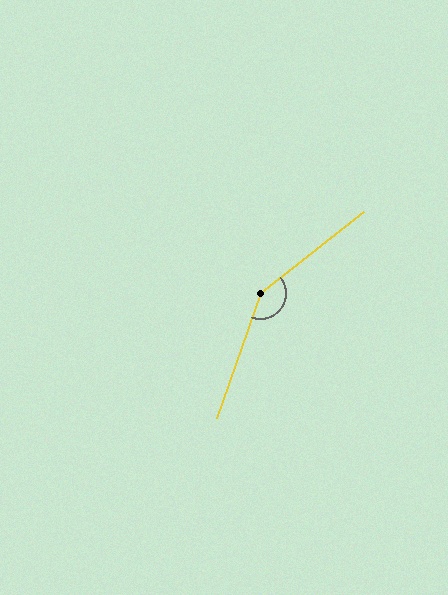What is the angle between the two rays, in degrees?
Approximately 148 degrees.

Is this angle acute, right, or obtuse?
It is obtuse.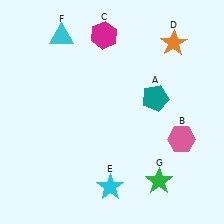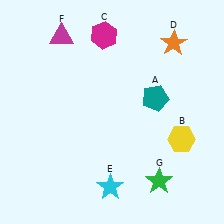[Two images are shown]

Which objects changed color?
B changed from pink to yellow. F changed from cyan to magenta.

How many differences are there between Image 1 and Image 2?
There are 2 differences between the two images.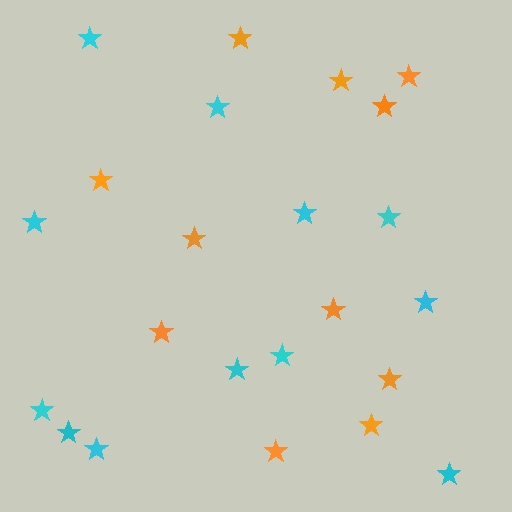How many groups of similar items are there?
There are 2 groups: one group of orange stars (11) and one group of cyan stars (12).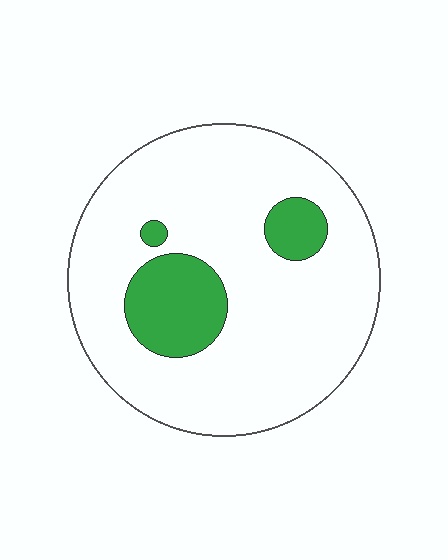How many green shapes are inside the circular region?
3.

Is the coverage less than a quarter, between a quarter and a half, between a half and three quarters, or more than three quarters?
Less than a quarter.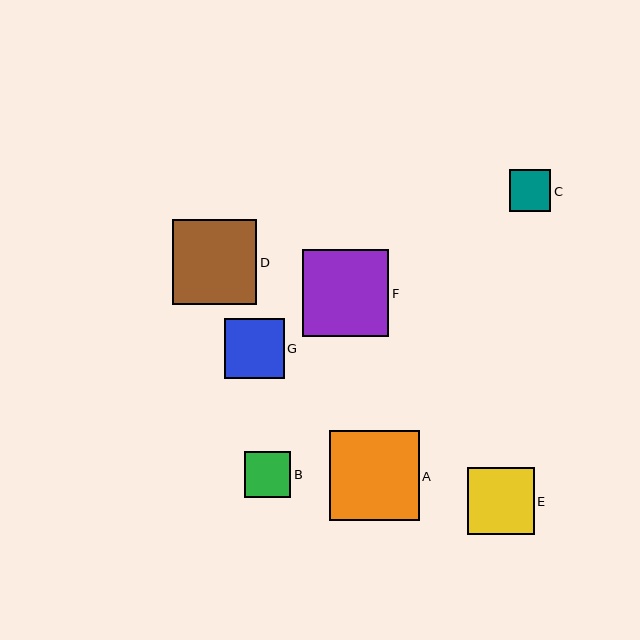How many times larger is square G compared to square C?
Square G is approximately 1.4 times the size of square C.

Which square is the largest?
Square A is the largest with a size of approximately 89 pixels.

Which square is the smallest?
Square C is the smallest with a size of approximately 41 pixels.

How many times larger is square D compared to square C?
Square D is approximately 2.0 times the size of square C.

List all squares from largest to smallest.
From largest to smallest: A, F, D, E, G, B, C.